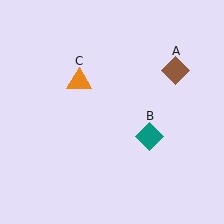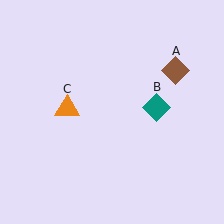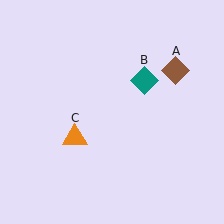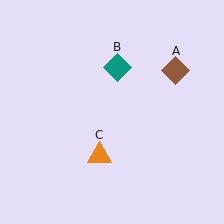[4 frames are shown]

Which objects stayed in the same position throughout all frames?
Brown diamond (object A) remained stationary.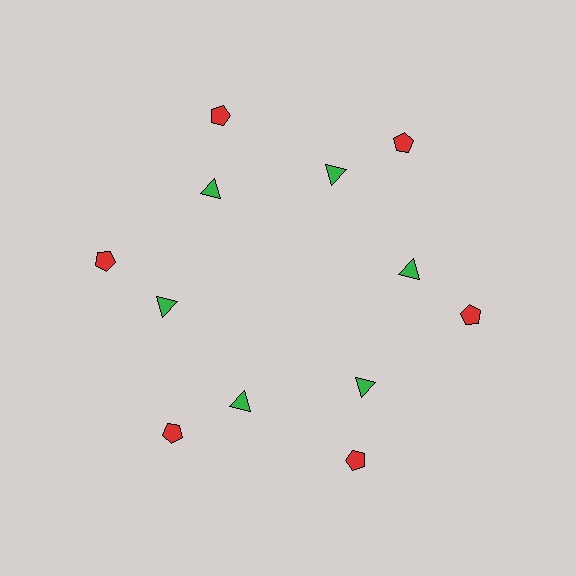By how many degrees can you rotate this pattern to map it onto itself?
The pattern maps onto itself every 60 degrees of rotation.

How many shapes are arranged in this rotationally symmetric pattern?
There are 12 shapes, arranged in 6 groups of 2.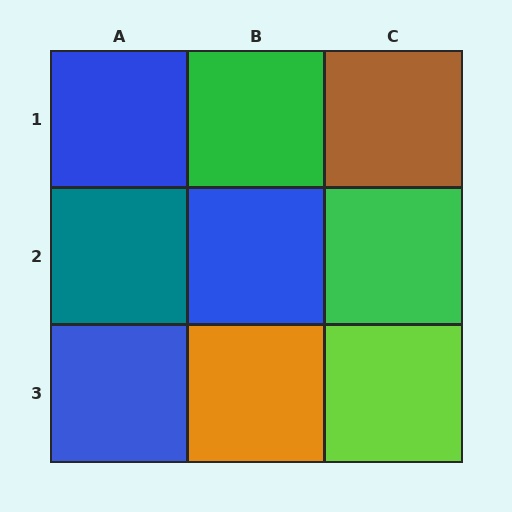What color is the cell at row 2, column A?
Teal.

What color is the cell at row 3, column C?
Lime.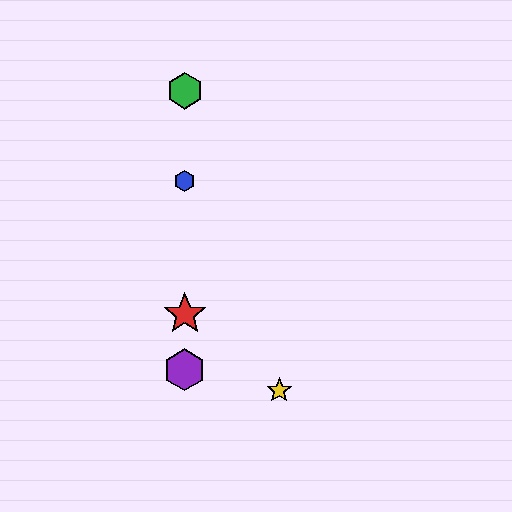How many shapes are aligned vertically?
4 shapes (the red star, the blue hexagon, the green hexagon, the purple hexagon) are aligned vertically.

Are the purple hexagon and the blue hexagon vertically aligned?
Yes, both are at x≈185.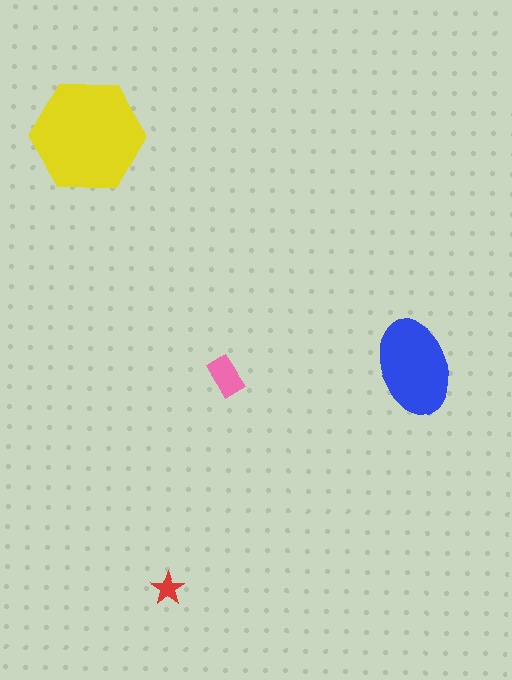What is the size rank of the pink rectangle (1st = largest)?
3rd.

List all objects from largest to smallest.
The yellow hexagon, the blue ellipse, the pink rectangle, the red star.